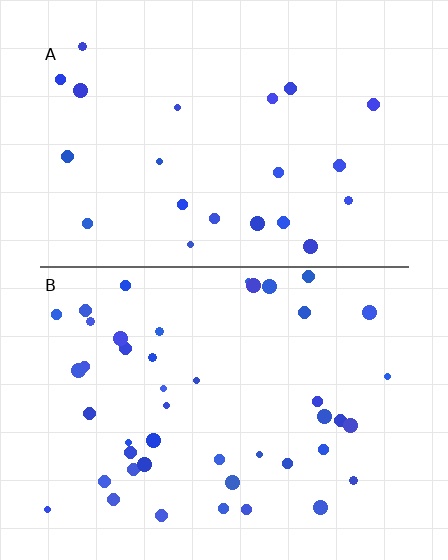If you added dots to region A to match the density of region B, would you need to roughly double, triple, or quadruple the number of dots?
Approximately double.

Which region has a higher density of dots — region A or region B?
B (the bottom).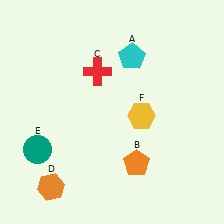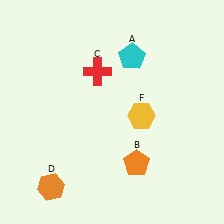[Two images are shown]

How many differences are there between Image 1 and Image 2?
There is 1 difference between the two images.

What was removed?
The teal circle (E) was removed in Image 2.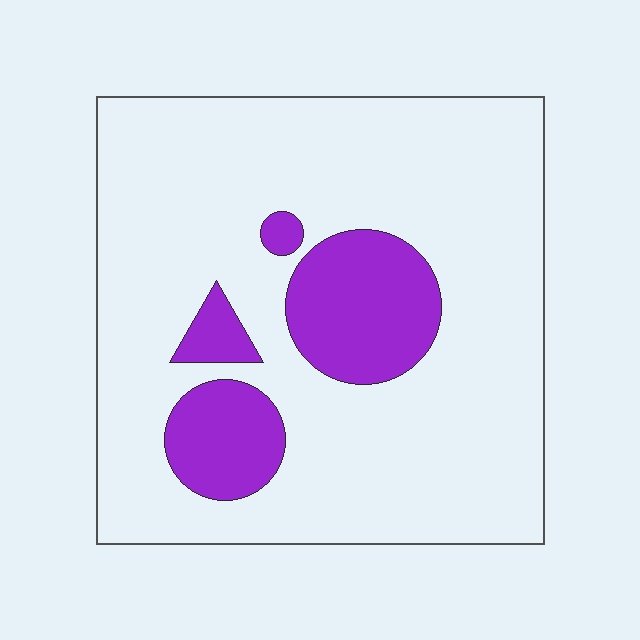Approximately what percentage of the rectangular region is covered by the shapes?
Approximately 20%.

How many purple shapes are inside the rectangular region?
4.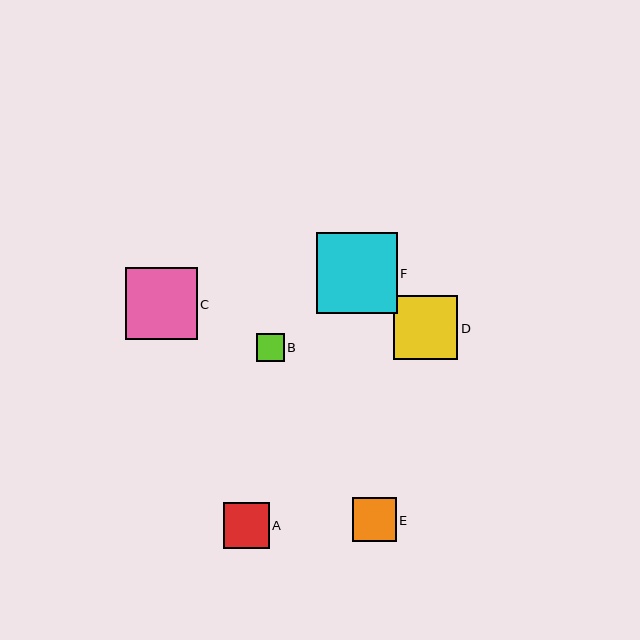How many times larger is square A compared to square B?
Square A is approximately 1.7 times the size of square B.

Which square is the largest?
Square F is the largest with a size of approximately 81 pixels.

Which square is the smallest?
Square B is the smallest with a size of approximately 28 pixels.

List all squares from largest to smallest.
From largest to smallest: F, C, D, A, E, B.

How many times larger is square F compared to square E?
Square F is approximately 1.8 times the size of square E.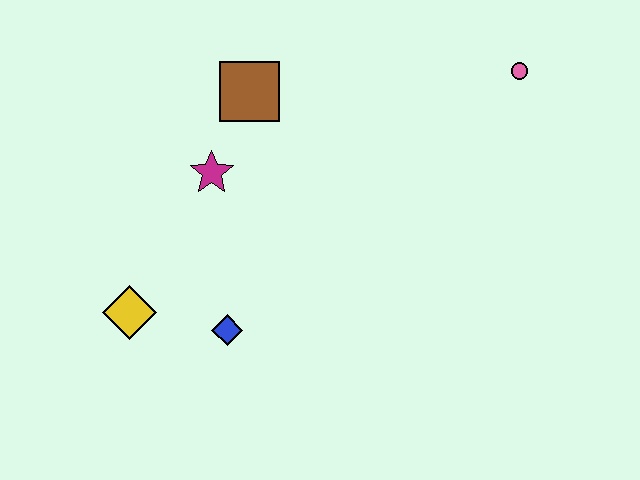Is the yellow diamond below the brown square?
Yes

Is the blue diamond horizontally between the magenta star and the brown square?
Yes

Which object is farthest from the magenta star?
The pink circle is farthest from the magenta star.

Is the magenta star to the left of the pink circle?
Yes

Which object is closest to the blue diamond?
The yellow diamond is closest to the blue diamond.